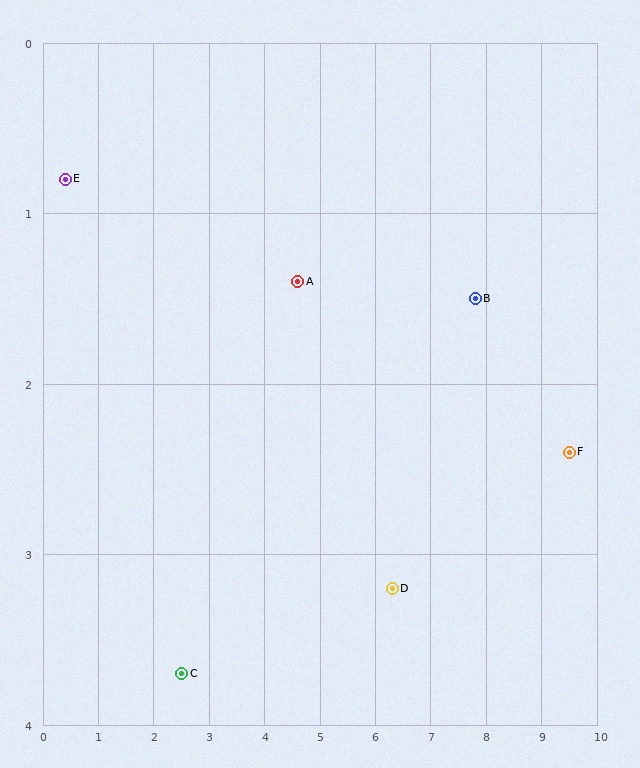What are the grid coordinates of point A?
Point A is at approximately (4.6, 1.4).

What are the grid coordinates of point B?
Point B is at approximately (7.8, 1.5).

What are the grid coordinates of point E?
Point E is at approximately (0.4, 0.8).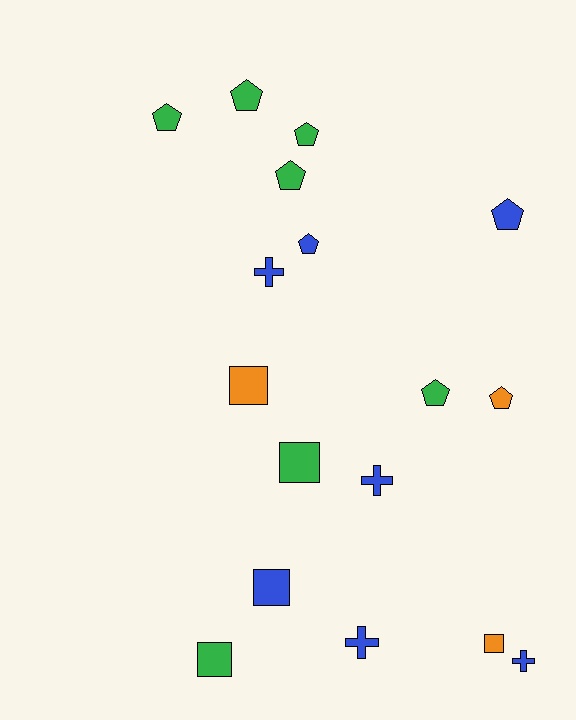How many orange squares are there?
There are 2 orange squares.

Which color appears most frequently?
Green, with 7 objects.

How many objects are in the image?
There are 17 objects.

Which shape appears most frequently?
Pentagon, with 8 objects.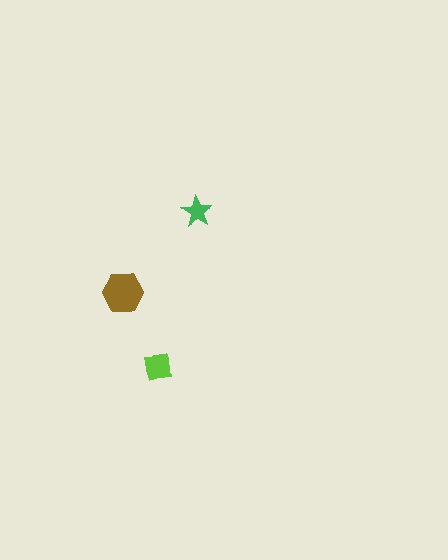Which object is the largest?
The brown hexagon.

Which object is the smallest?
The green star.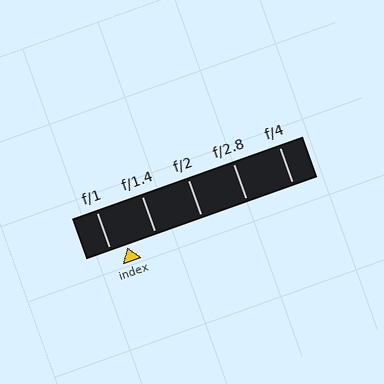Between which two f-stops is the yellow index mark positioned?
The index mark is between f/1 and f/1.4.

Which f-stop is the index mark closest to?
The index mark is closest to f/1.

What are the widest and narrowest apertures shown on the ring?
The widest aperture shown is f/1 and the narrowest is f/4.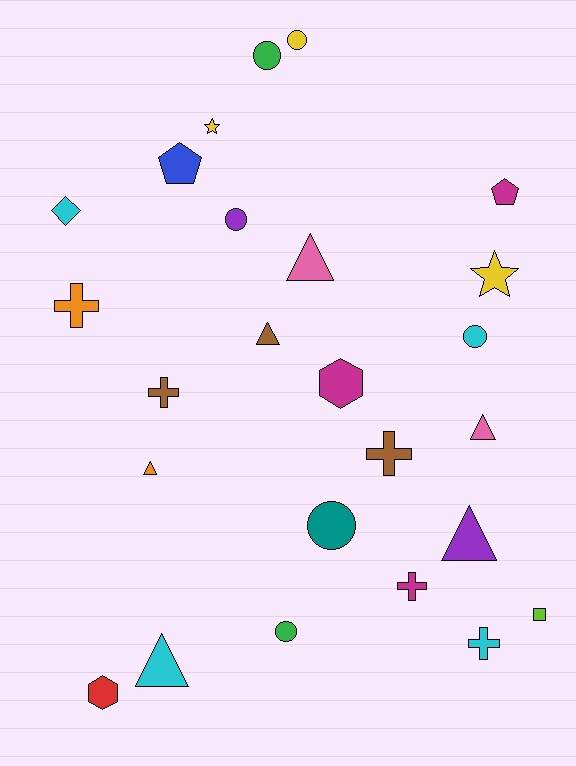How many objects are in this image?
There are 25 objects.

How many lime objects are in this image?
There is 1 lime object.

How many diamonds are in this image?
There is 1 diamond.